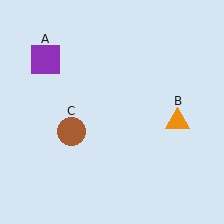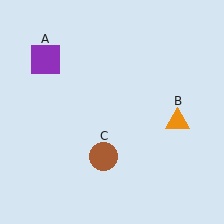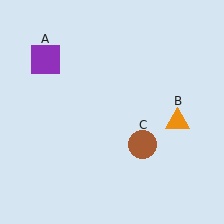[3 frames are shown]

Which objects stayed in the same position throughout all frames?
Purple square (object A) and orange triangle (object B) remained stationary.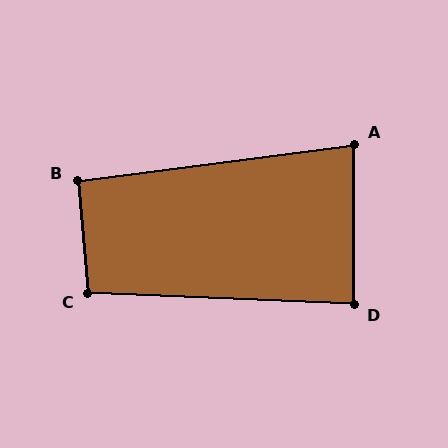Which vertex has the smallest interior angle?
A, at approximately 83 degrees.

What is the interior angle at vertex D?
Approximately 88 degrees (approximately right).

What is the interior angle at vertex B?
Approximately 92 degrees (approximately right).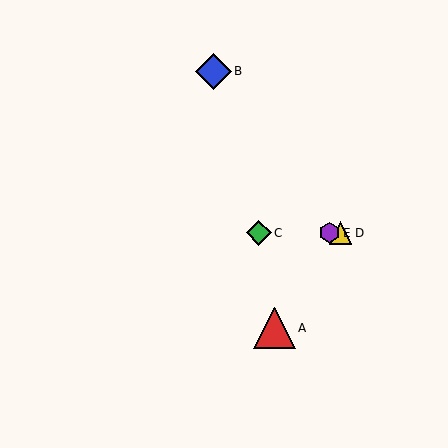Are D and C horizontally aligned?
Yes, both are at y≈233.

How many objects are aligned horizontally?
3 objects (C, D, E) are aligned horizontally.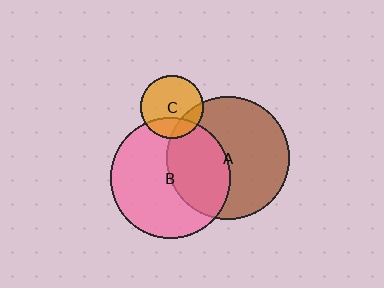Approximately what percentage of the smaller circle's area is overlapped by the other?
Approximately 25%.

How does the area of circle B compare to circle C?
Approximately 3.6 times.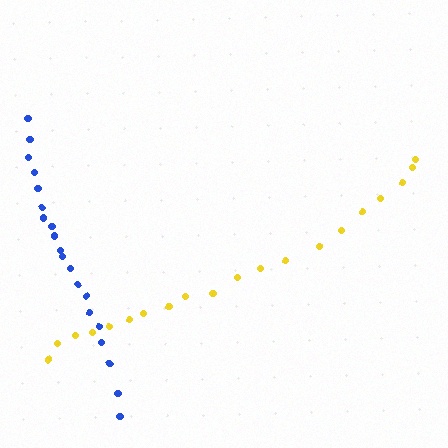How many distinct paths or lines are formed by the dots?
There are 2 distinct paths.